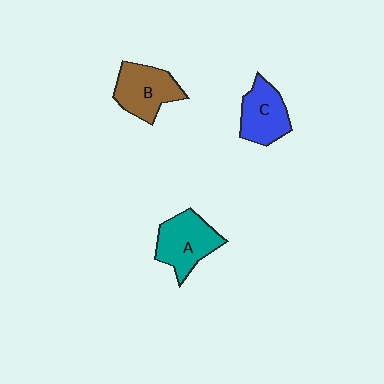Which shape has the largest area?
Shape A (teal).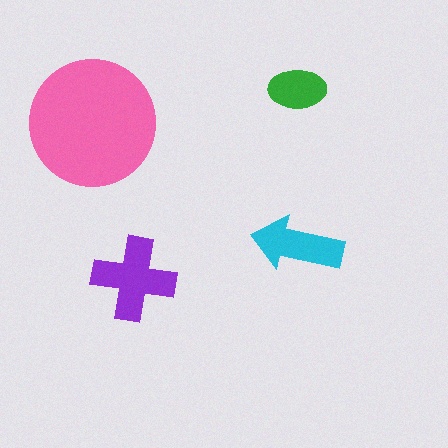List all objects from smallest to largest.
The green ellipse, the cyan arrow, the purple cross, the pink circle.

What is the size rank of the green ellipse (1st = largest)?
4th.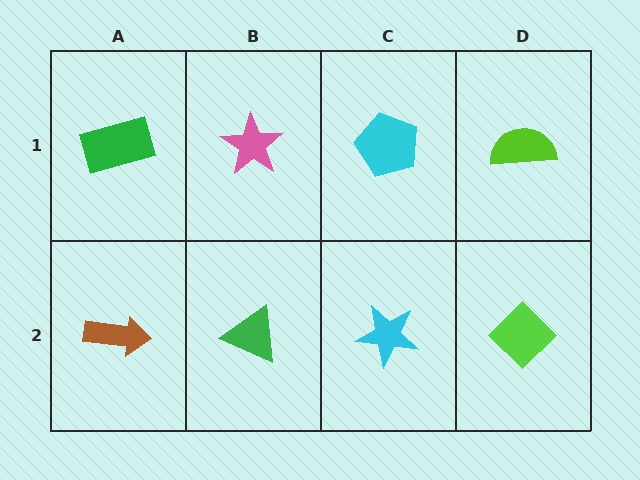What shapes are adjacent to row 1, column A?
A brown arrow (row 2, column A), a pink star (row 1, column B).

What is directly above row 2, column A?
A green rectangle.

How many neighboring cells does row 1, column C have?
3.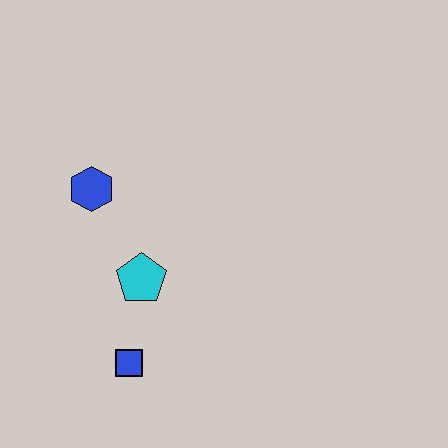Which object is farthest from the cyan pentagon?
The blue hexagon is farthest from the cyan pentagon.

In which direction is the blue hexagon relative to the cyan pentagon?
The blue hexagon is above the cyan pentagon.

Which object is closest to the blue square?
The cyan pentagon is closest to the blue square.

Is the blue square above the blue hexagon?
No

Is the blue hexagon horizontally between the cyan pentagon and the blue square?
No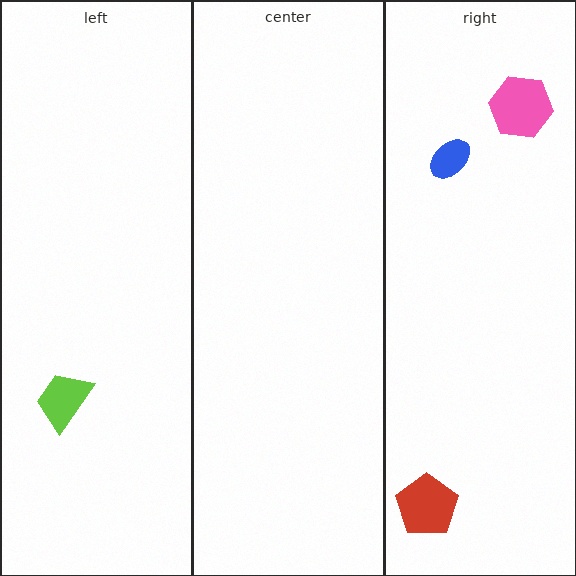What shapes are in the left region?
The lime trapezoid.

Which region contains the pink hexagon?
The right region.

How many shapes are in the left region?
1.